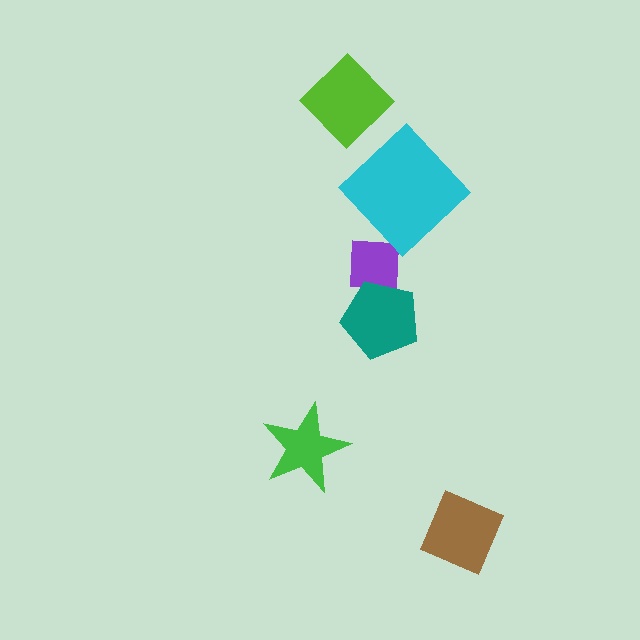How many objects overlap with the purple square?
1 object overlaps with the purple square.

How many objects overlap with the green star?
0 objects overlap with the green star.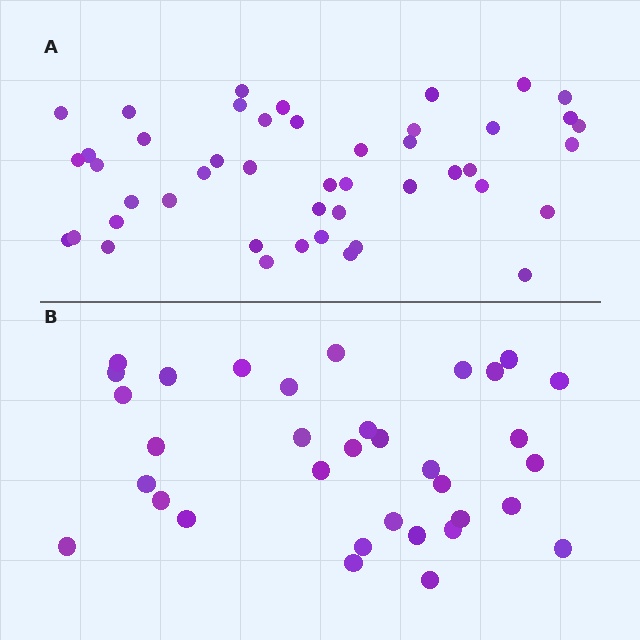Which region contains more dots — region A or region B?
Region A (the top region) has more dots.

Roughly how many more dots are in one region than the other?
Region A has roughly 12 or so more dots than region B.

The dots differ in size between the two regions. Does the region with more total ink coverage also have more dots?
No. Region B has more total ink coverage because its dots are larger, but region A actually contains more individual dots. Total area can be misleading — the number of items is what matters here.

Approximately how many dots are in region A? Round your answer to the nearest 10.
About 50 dots. (The exact count is 46, which rounds to 50.)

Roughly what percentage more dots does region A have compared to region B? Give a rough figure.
About 35% more.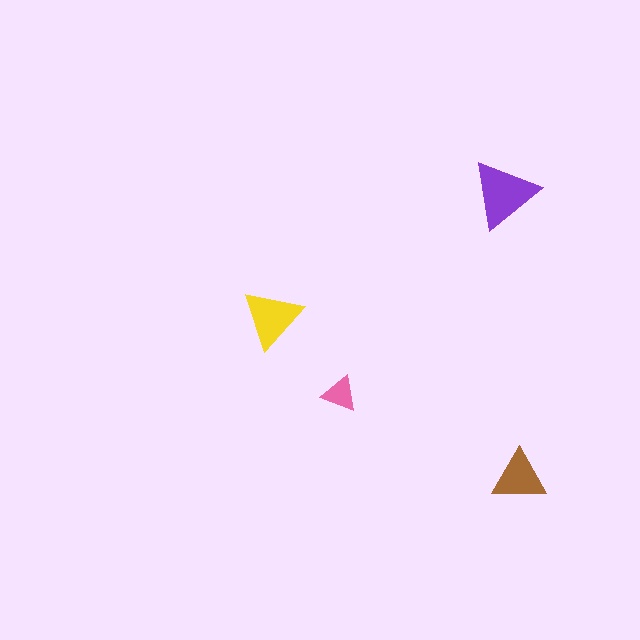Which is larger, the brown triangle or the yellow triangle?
The yellow one.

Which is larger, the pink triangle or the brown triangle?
The brown one.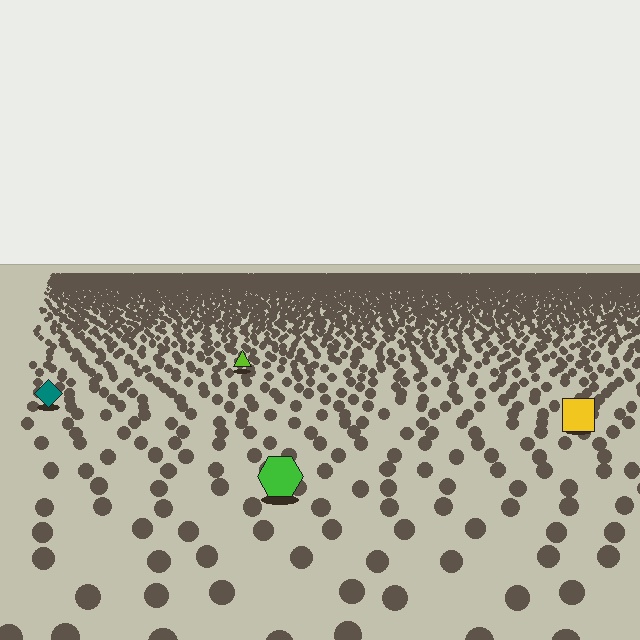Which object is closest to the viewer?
The green hexagon is closest. The texture marks near it are larger and more spread out.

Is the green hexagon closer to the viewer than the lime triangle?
Yes. The green hexagon is closer — you can tell from the texture gradient: the ground texture is coarser near it.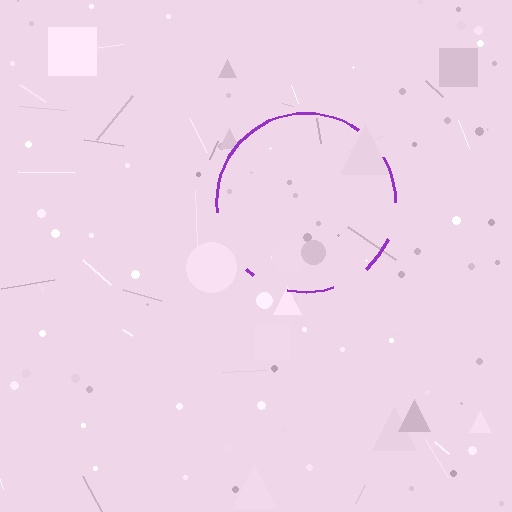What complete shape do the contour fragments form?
The contour fragments form a circle.